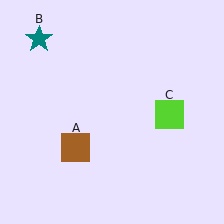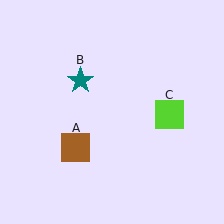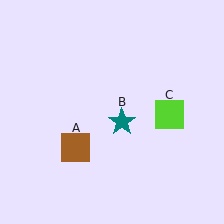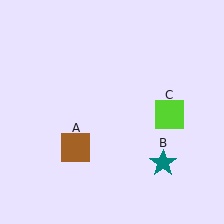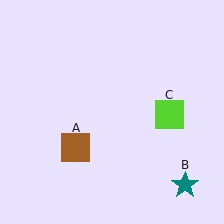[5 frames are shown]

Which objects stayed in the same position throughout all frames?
Brown square (object A) and lime square (object C) remained stationary.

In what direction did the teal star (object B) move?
The teal star (object B) moved down and to the right.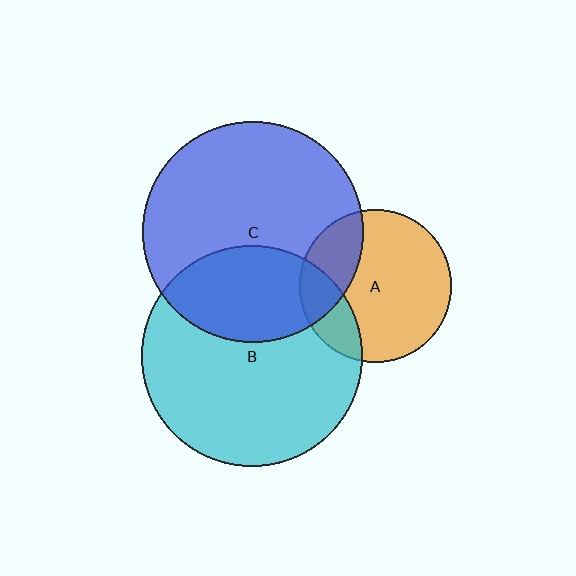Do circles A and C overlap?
Yes.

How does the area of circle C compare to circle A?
Approximately 2.1 times.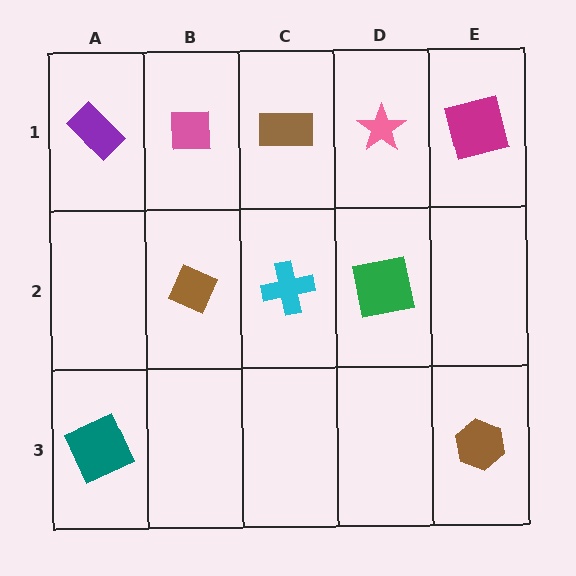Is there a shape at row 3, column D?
No, that cell is empty.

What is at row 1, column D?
A pink star.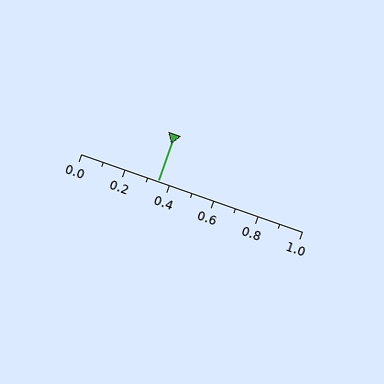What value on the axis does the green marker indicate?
The marker indicates approximately 0.35.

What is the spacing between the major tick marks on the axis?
The major ticks are spaced 0.2 apart.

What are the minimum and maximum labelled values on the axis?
The axis runs from 0.0 to 1.0.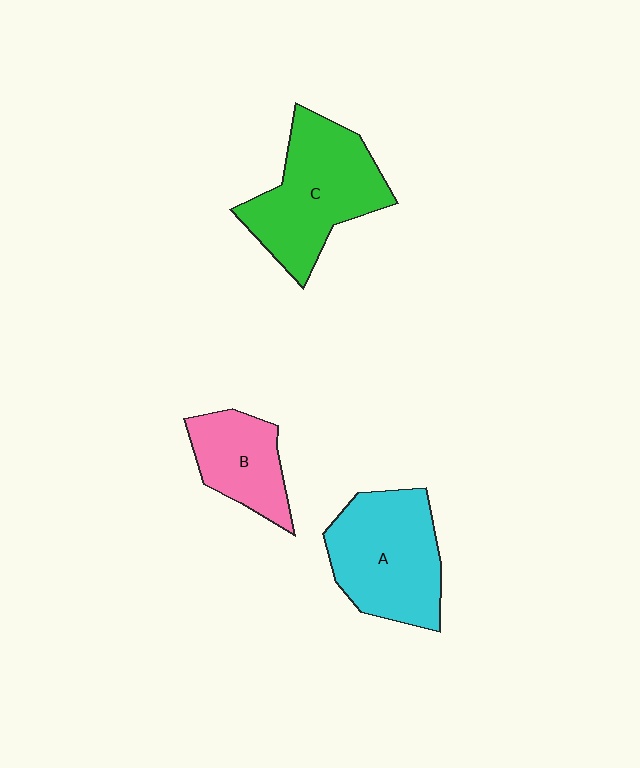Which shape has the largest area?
Shape C (green).